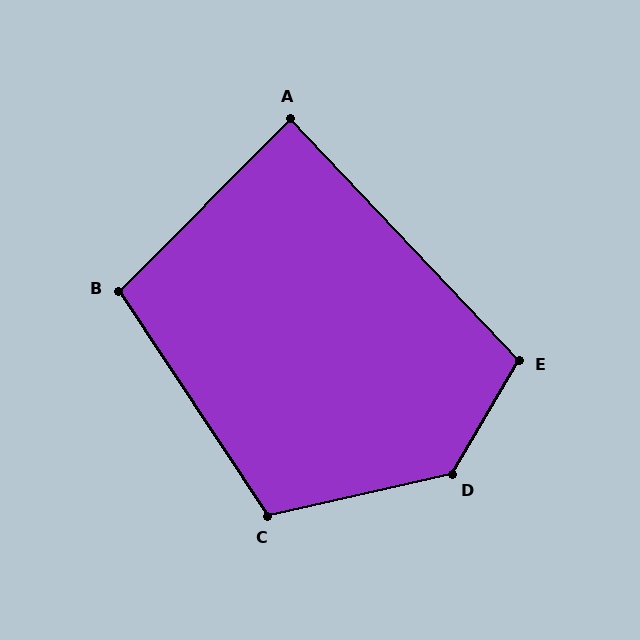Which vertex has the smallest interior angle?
A, at approximately 88 degrees.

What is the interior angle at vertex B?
Approximately 102 degrees (obtuse).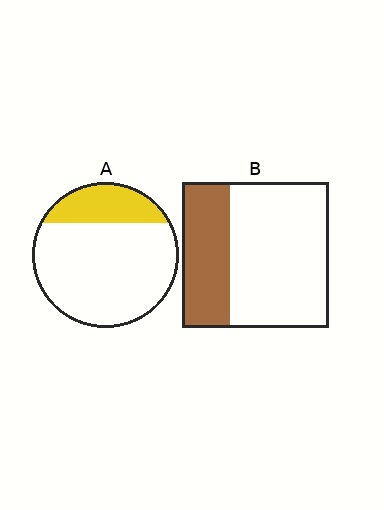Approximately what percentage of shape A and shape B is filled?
A is approximately 25% and B is approximately 35%.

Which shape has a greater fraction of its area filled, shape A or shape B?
Shape B.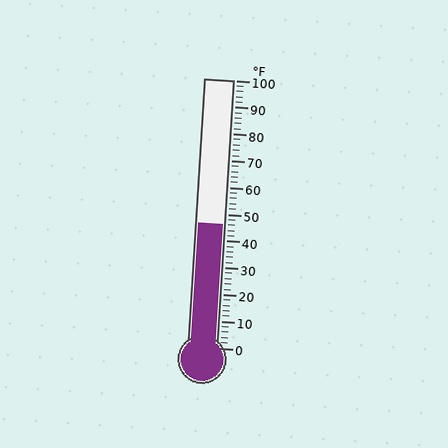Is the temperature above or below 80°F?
The temperature is below 80°F.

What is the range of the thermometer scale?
The thermometer scale ranges from 0°F to 100°F.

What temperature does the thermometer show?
The thermometer shows approximately 46°F.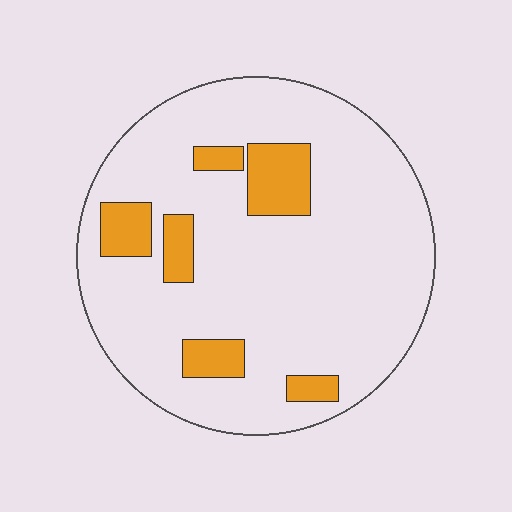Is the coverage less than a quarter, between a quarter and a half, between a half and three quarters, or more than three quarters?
Less than a quarter.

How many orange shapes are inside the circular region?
6.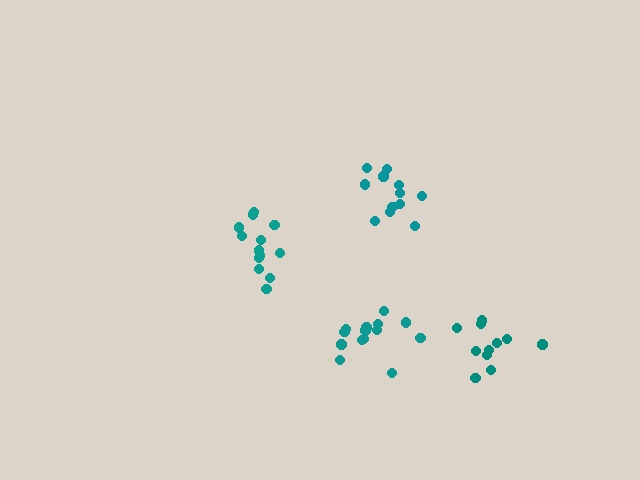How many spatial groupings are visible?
There are 4 spatial groupings.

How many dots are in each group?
Group 1: 14 dots, Group 2: 12 dots, Group 3: 11 dots, Group 4: 13 dots (50 total).